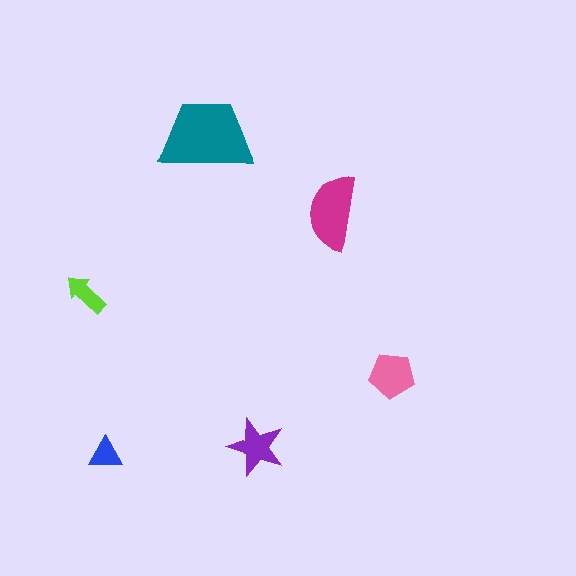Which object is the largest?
The teal trapezoid.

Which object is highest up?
The teal trapezoid is topmost.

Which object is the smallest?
The blue triangle.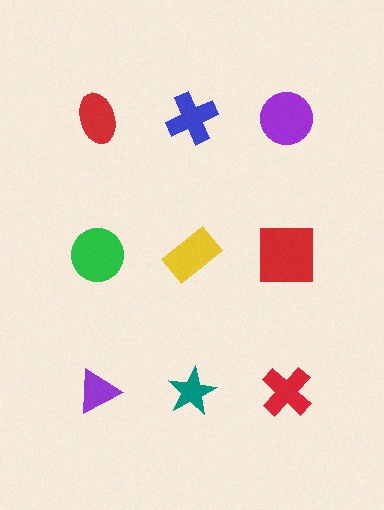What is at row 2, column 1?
A green circle.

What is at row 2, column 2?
A yellow rectangle.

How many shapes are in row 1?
3 shapes.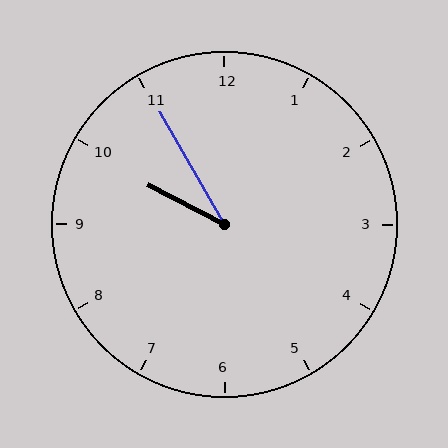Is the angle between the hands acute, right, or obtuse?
It is acute.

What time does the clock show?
9:55.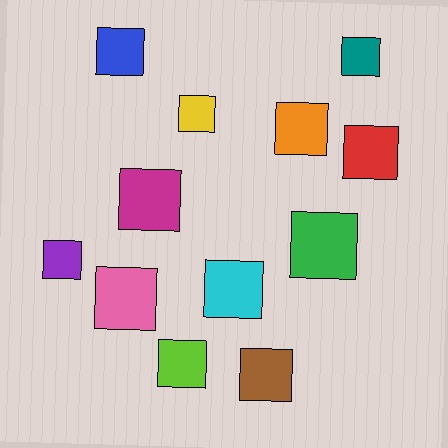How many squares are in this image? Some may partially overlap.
There are 12 squares.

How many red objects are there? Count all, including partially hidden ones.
There is 1 red object.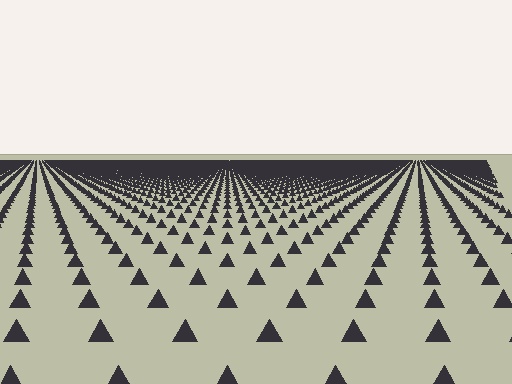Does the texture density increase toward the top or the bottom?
Density increases toward the top.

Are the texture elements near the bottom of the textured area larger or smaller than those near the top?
Larger. Near the bottom, elements are closer to the viewer and appear at a bigger on-screen size.